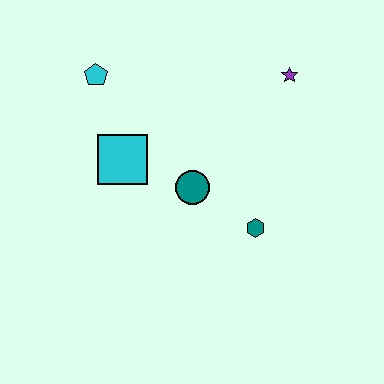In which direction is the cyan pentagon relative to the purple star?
The cyan pentagon is to the left of the purple star.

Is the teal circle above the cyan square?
No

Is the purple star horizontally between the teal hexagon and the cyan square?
No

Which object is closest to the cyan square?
The teal circle is closest to the cyan square.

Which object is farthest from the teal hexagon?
The cyan pentagon is farthest from the teal hexagon.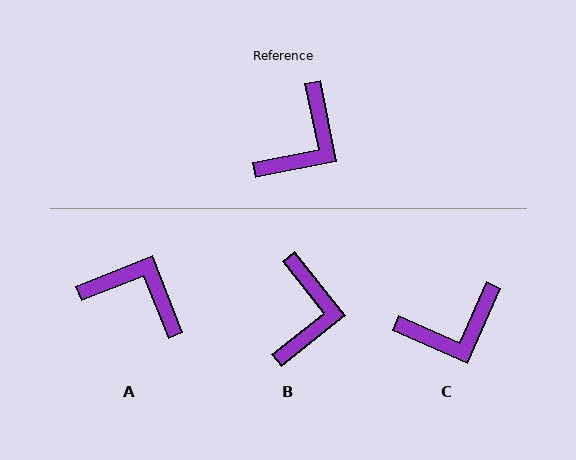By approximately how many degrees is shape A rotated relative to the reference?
Approximately 100 degrees counter-clockwise.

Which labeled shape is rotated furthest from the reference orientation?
A, about 100 degrees away.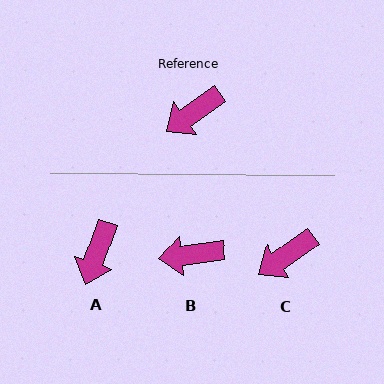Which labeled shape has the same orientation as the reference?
C.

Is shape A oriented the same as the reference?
No, it is off by about 37 degrees.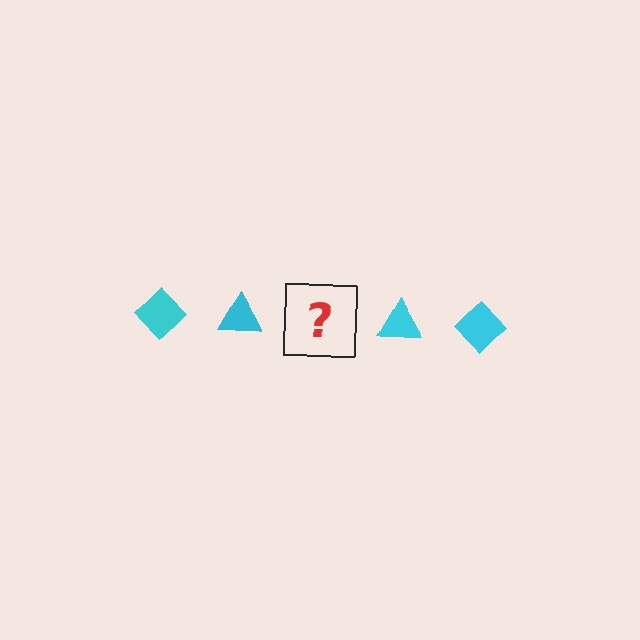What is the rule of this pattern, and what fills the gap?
The rule is that the pattern cycles through diamond, triangle shapes in cyan. The gap should be filled with a cyan diamond.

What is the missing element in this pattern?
The missing element is a cyan diamond.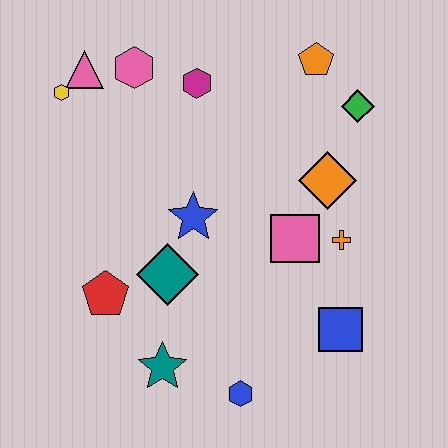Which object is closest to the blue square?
The orange cross is closest to the blue square.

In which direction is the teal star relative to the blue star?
The teal star is below the blue star.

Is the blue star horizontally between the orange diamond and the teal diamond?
Yes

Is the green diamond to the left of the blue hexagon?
No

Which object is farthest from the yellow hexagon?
The blue square is farthest from the yellow hexagon.